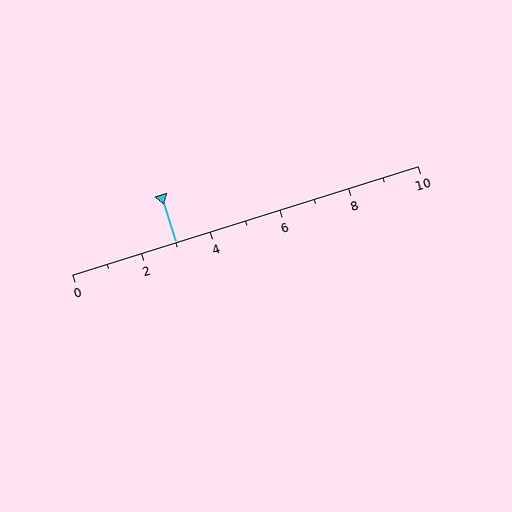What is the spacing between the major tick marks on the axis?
The major ticks are spaced 2 apart.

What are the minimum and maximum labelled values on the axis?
The axis runs from 0 to 10.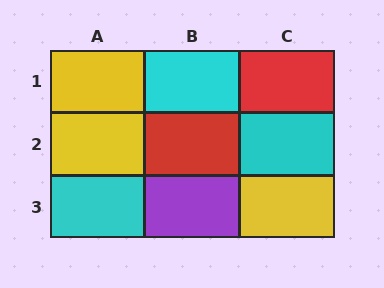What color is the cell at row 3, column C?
Yellow.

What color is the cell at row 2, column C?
Cyan.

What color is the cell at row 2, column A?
Yellow.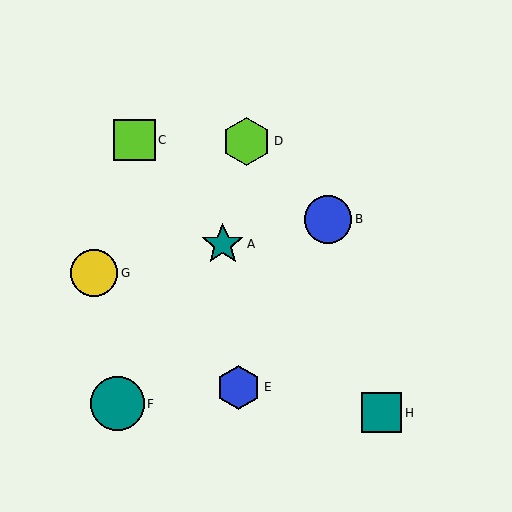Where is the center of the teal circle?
The center of the teal circle is at (117, 404).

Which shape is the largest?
The teal circle (labeled F) is the largest.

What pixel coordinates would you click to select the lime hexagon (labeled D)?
Click at (247, 141) to select the lime hexagon D.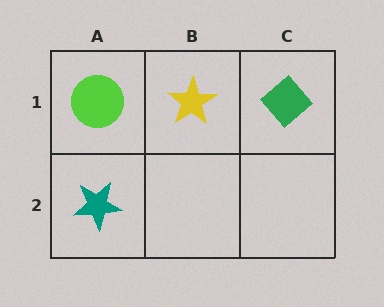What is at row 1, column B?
A yellow star.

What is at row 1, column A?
A lime circle.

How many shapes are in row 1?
3 shapes.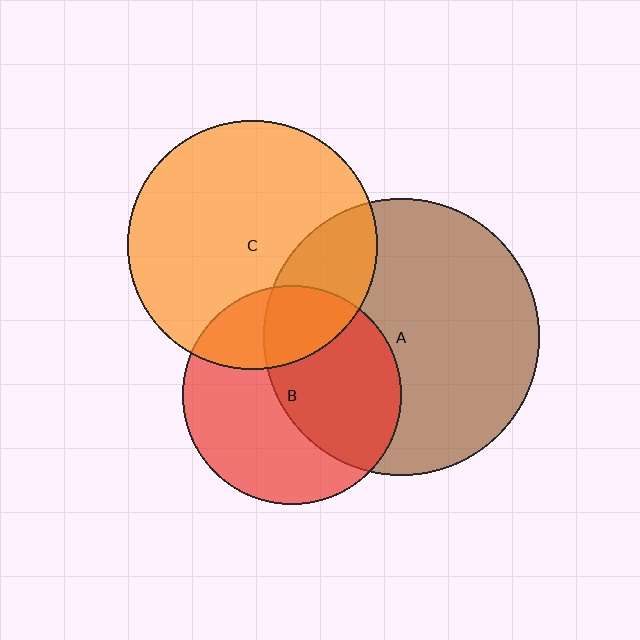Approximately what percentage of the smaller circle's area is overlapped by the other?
Approximately 25%.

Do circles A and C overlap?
Yes.